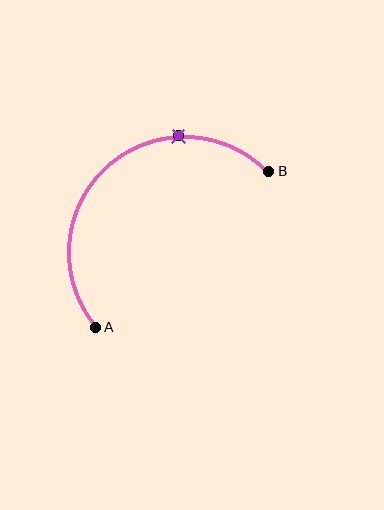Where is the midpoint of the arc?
The arc midpoint is the point on the curve farthest from the straight line joining A and B. It sits above and to the left of that line.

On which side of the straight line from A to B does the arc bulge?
The arc bulges above and to the left of the straight line connecting A and B.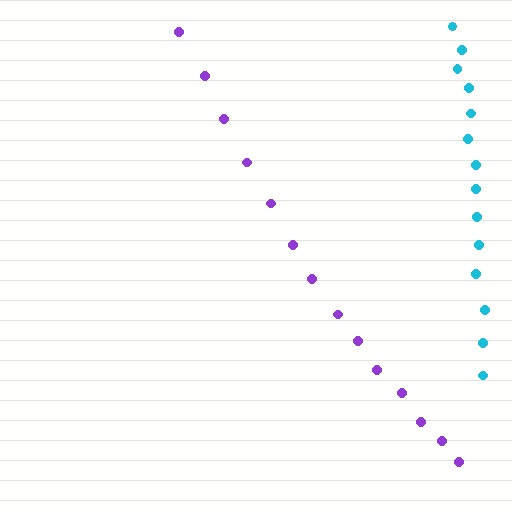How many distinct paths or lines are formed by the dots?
There are 2 distinct paths.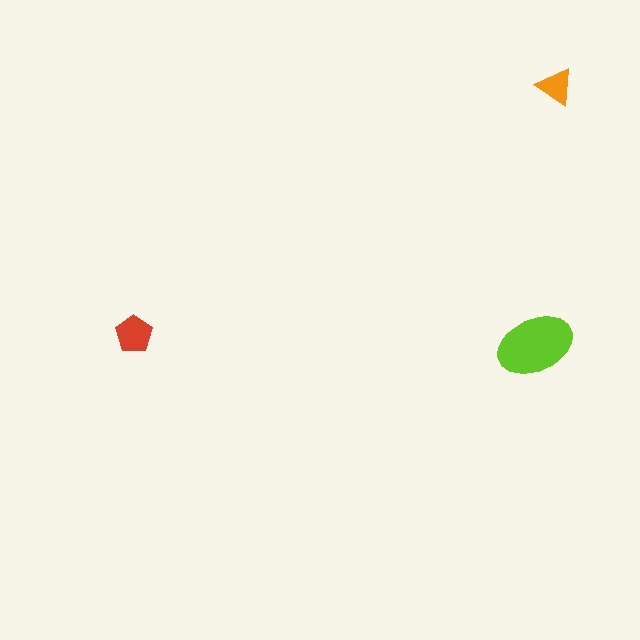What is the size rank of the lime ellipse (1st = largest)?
1st.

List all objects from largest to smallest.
The lime ellipse, the red pentagon, the orange triangle.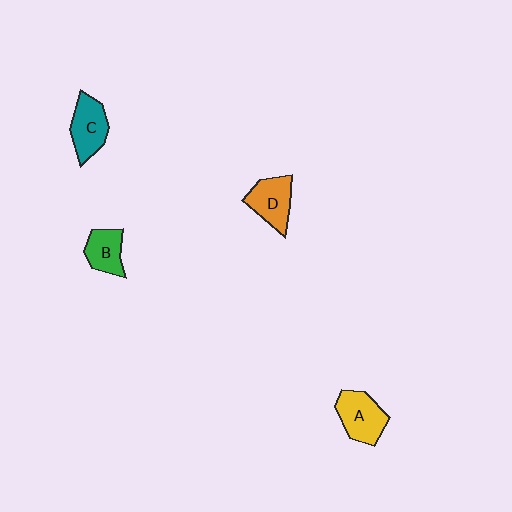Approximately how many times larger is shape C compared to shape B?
Approximately 1.2 times.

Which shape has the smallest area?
Shape B (green).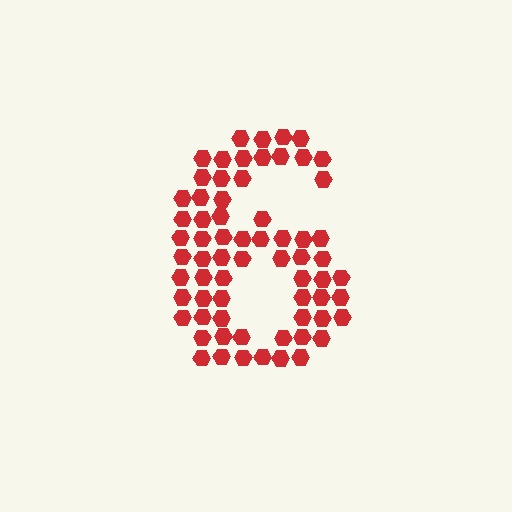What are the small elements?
The small elements are hexagons.